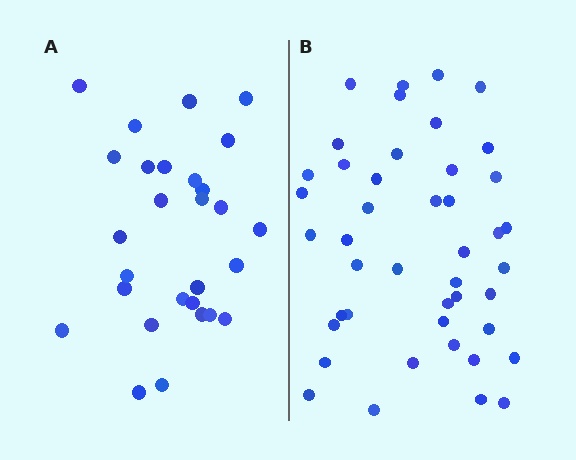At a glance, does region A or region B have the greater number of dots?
Region B (the right region) has more dots.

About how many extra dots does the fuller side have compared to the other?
Region B has approximately 15 more dots than region A.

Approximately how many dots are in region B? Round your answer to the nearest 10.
About 40 dots. (The exact count is 44, which rounds to 40.)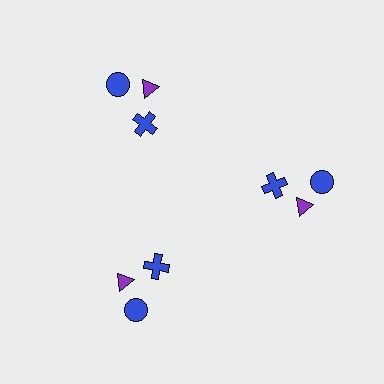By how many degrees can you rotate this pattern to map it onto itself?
The pattern maps onto itself every 120 degrees of rotation.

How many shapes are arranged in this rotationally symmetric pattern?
There are 9 shapes, arranged in 3 groups of 3.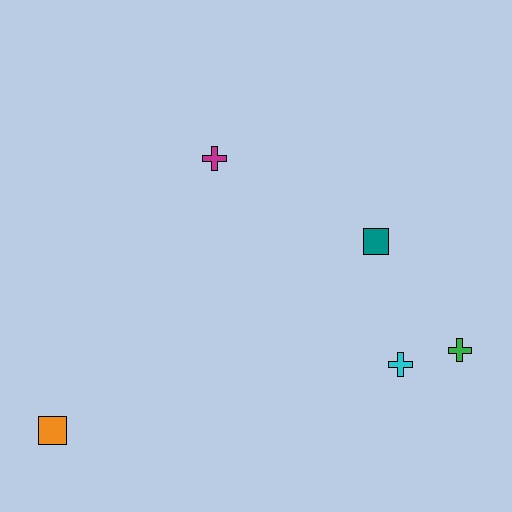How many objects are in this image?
There are 5 objects.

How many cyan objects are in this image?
There is 1 cyan object.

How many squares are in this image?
There are 2 squares.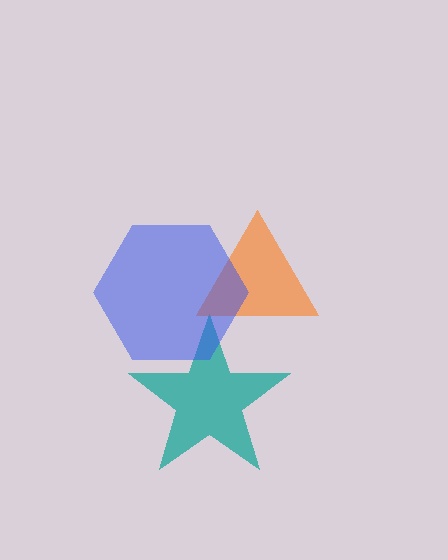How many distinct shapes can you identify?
There are 3 distinct shapes: a teal star, an orange triangle, a blue hexagon.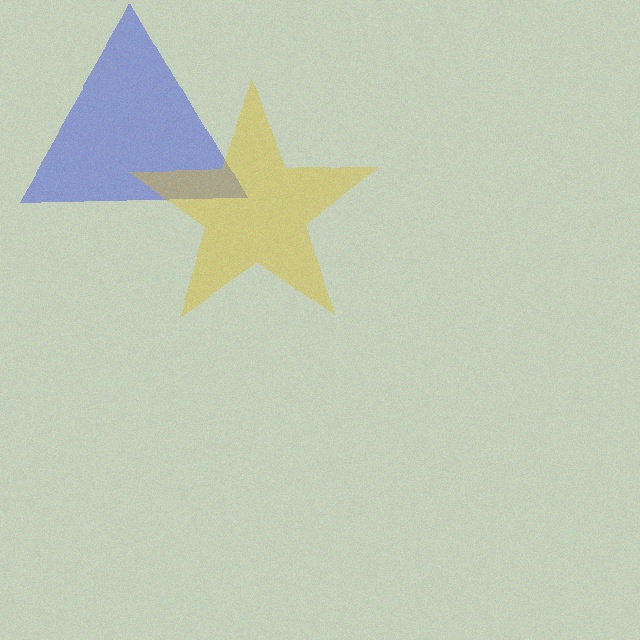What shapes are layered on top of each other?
The layered shapes are: a blue triangle, a yellow star.